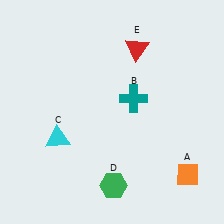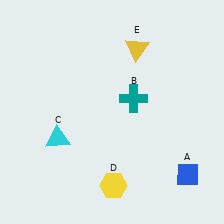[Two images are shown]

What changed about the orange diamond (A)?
In Image 1, A is orange. In Image 2, it changed to blue.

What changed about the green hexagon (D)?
In Image 1, D is green. In Image 2, it changed to yellow.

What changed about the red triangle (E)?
In Image 1, E is red. In Image 2, it changed to yellow.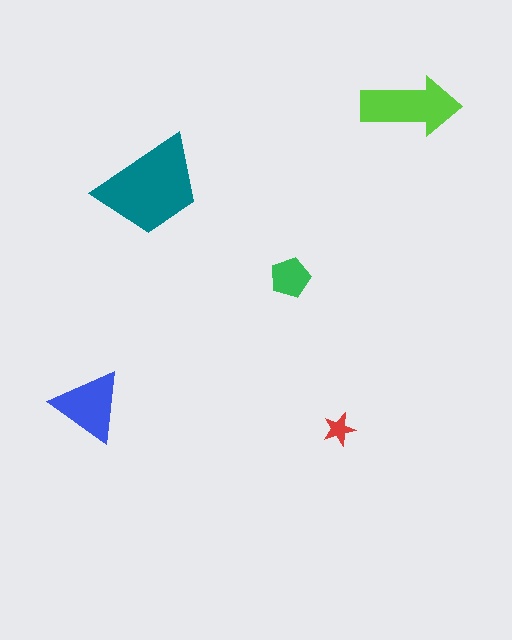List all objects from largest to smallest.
The teal trapezoid, the lime arrow, the blue triangle, the green pentagon, the red star.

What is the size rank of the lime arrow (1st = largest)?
2nd.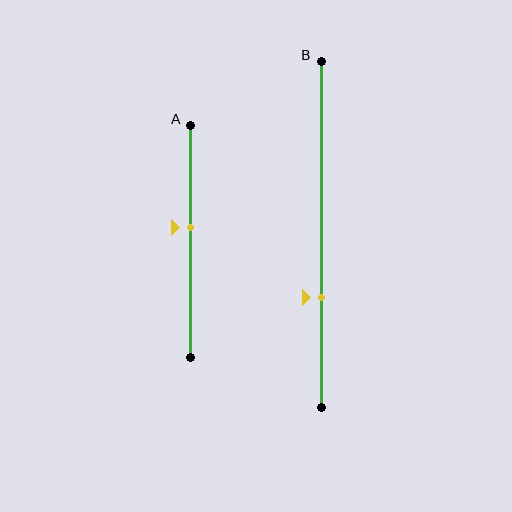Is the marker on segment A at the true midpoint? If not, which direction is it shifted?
No, the marker on segment A is shifted upward by about 6% of the segment length.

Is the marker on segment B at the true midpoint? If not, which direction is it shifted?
No, the marker on segment B is shifted downward by about 18% of the segment length.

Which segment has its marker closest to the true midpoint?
Segment A has its marker closest to the true midpoint.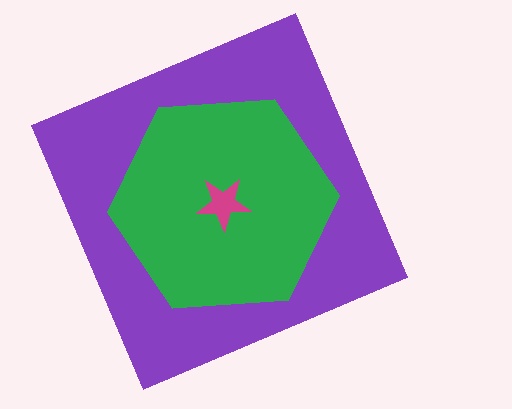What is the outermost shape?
The purple square.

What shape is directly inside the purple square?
The green hexagon.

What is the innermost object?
The magenta star.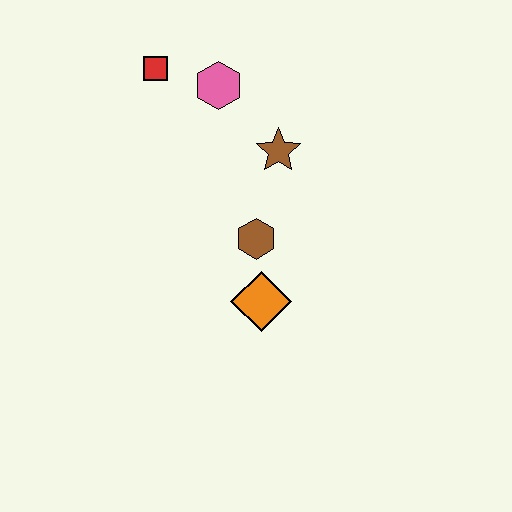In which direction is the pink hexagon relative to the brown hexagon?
The pink hexagon is above the brown hexagon.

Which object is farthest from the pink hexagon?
The orange diamond is farthest from the pink hexagon.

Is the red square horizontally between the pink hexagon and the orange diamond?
No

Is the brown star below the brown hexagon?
No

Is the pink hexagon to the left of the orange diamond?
Yes